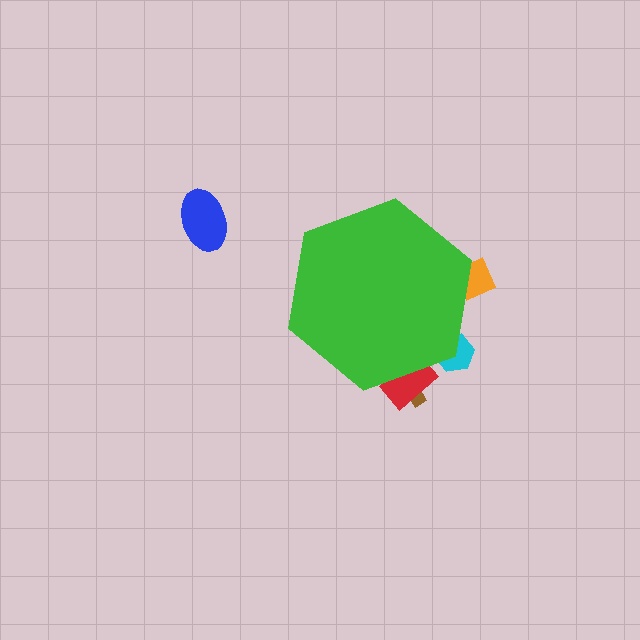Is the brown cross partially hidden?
Yes, the brown cross is partially hidden behind the green hexagon.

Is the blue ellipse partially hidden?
No, the blue ellipse is fully visible.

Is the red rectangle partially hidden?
Yes, the red rectangle is partially hidden behind the green hexagon.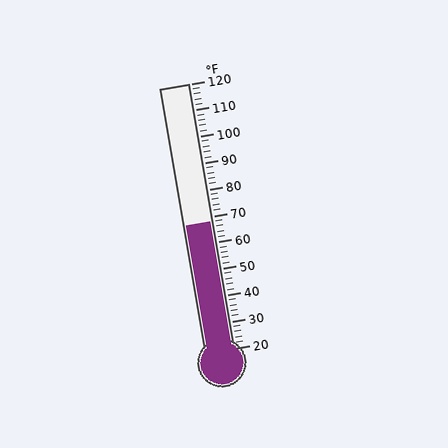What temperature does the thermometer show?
The thermometer shows approximately 68°F.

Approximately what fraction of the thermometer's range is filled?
The thermometer is filled to approximately 50% of its range.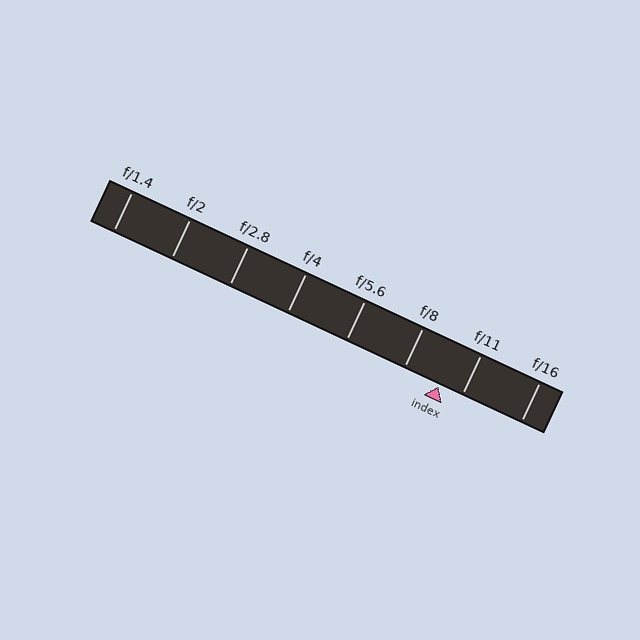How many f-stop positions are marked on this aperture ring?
There are 8 f-stop positions marked.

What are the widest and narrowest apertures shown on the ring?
The widest aperture shown is f/1.4 and the narrowest is f/16.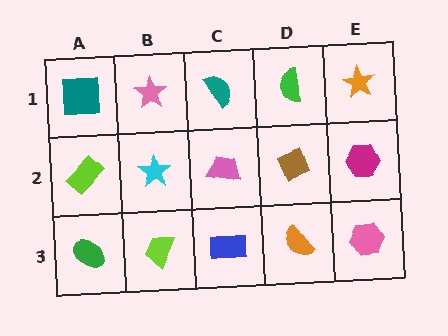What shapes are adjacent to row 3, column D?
A brown diamond (row 2, column D), a blue rectangle (row 3, column C), a pink hexagon (row 3, column E).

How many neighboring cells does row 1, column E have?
2.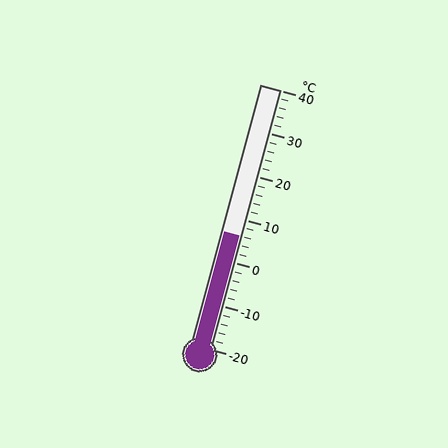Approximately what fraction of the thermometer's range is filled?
The thermometer is filled to approximately 45% of its range.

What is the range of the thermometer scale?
The thermometer scale ranges from -20°C to 40°C.